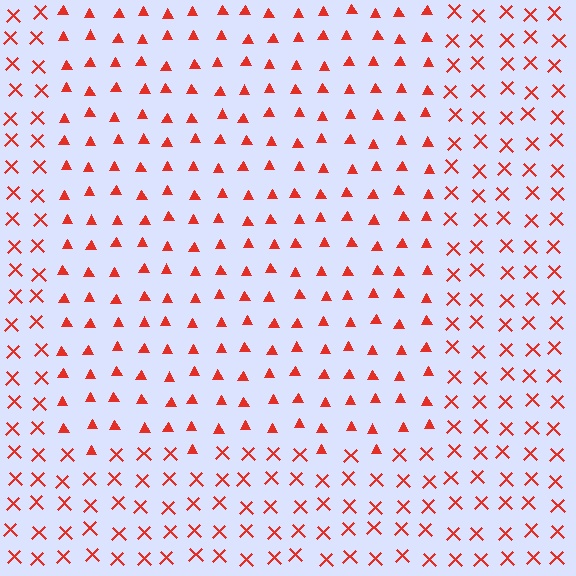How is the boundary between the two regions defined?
The boundary is defined by a change in element shape: triangles inside vs. X marks outside. All elements share the same color and spacing.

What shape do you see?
I see a rectangle.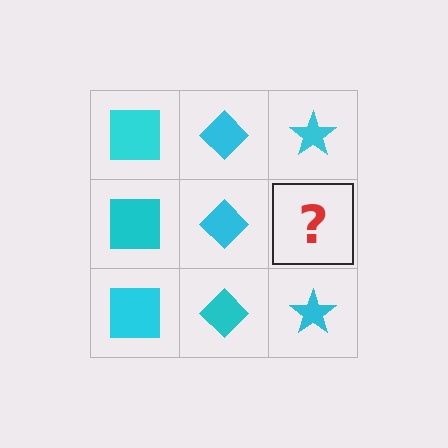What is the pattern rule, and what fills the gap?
The rule is that each column has a consistent shape. The gap should be filled with a cyan star.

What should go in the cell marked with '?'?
The missing cell should contain a cyan star.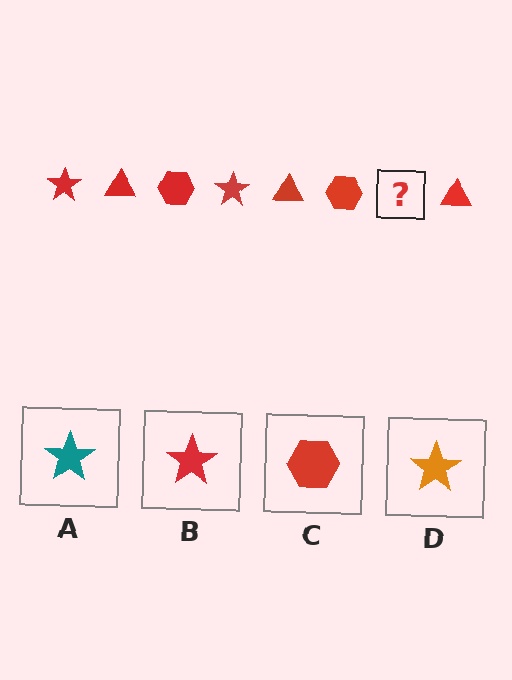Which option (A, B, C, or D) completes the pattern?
B.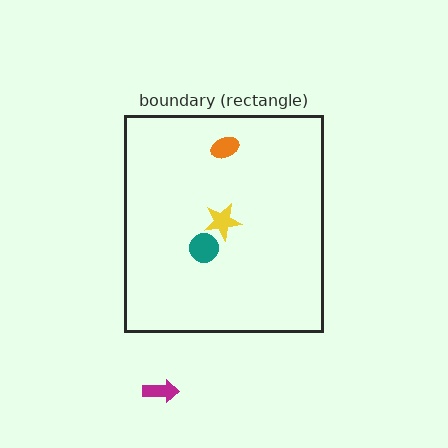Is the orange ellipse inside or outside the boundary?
Inside.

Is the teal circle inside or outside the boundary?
Inside.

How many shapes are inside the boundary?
3 inside, 1 outside.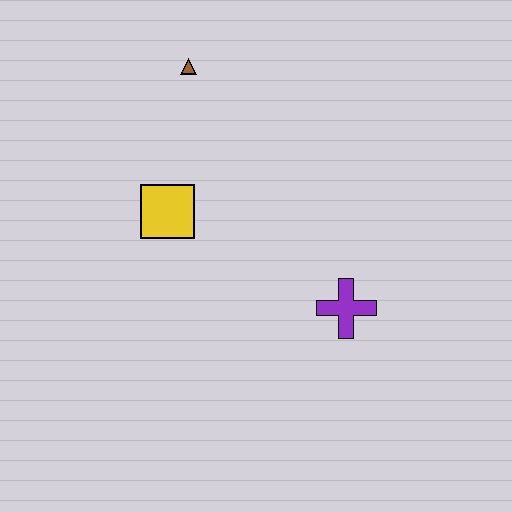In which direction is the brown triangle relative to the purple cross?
The brown triangle is above the purple cross.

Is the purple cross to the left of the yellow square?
No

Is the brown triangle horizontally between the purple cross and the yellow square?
Yes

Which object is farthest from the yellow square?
The purple cross is farthest from the yellow square.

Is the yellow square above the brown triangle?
No